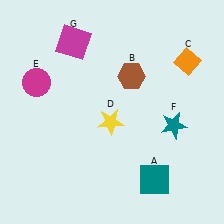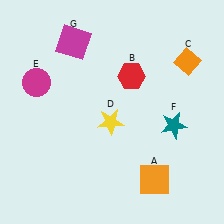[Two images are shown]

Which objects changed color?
A changed from teal to orange. B changed from brown to red.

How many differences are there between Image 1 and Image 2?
There are 2 differences between the two images.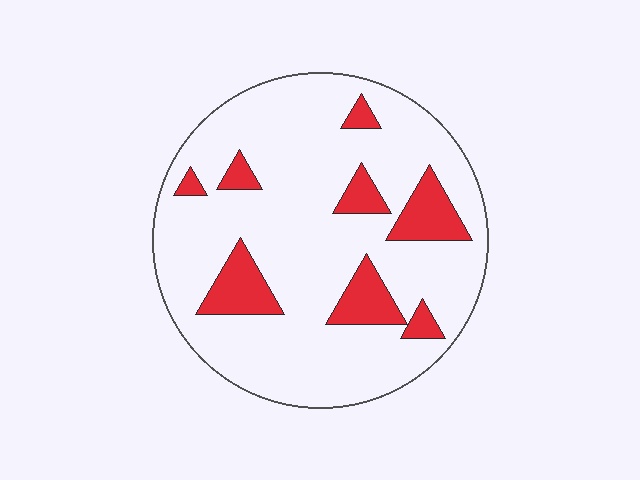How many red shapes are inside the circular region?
8.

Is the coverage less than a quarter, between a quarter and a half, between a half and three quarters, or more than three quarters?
Less than a quarter.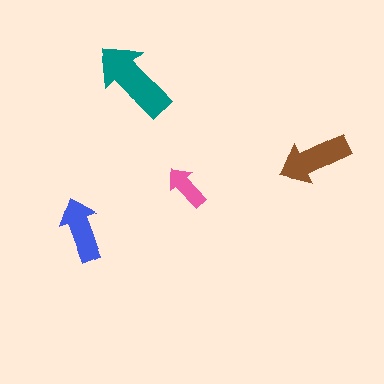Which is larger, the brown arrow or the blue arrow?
The brown one.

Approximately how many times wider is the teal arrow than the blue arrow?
About 1.5 times wider.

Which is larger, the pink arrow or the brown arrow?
The brown one.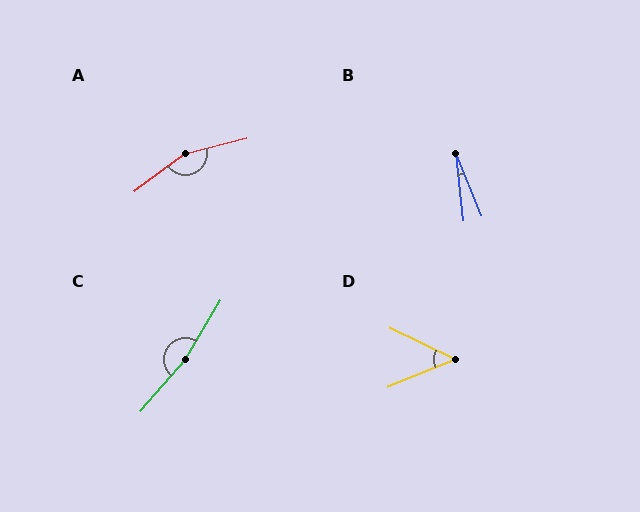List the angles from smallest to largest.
B (15°), D (48°), A (157°), C (170°).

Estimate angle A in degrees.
Approximately 157 degrees.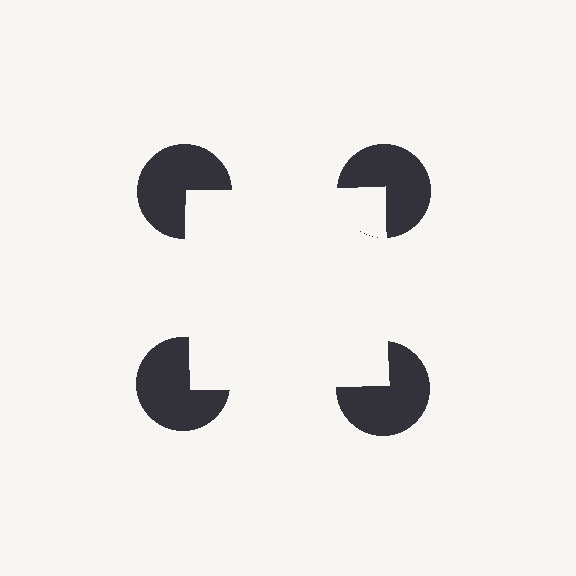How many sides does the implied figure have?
4 sides.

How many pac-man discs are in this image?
There are 4 — one at each vertex of the illusory square.